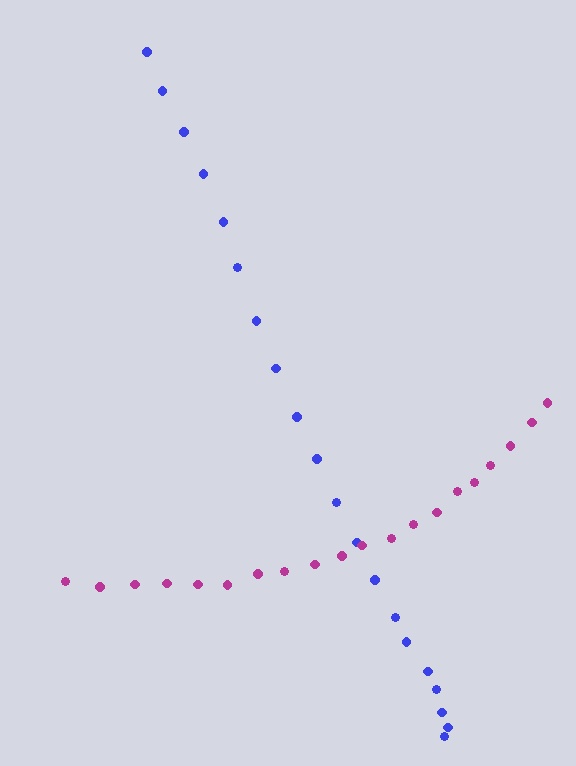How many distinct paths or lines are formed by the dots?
There are 2 distinct paths.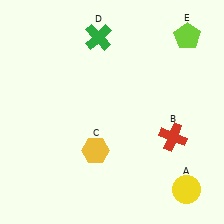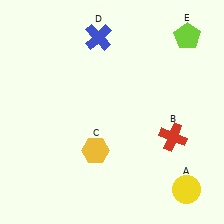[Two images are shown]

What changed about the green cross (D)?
In Image 1, D is green. In Image 2, it changed to blue.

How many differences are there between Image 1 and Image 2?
There is 1 difference between the two images.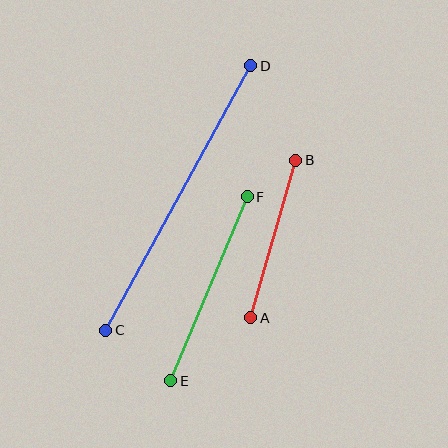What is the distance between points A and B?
The distance is approximately 163 pixels.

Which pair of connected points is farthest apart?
Points C and D are farthest apart.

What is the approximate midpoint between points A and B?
The midpoint is at approximately (273, 239) pixels.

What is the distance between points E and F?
The distance is approximately 199 pixels.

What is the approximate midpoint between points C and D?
The midpoint is at approximately (178, 198) pixels.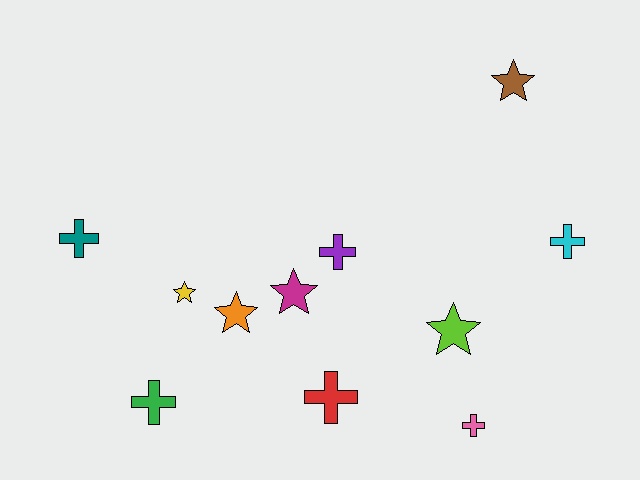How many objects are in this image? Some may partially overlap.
There are 11 objects.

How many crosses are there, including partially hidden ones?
There are 6 crosses.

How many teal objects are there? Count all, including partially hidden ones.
There is 1 teal object.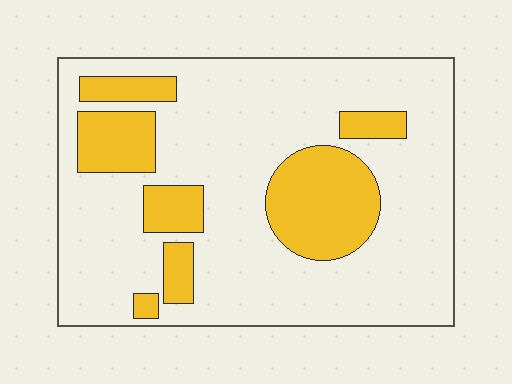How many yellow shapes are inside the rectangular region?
7.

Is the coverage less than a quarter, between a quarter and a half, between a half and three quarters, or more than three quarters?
Less than a quarter.